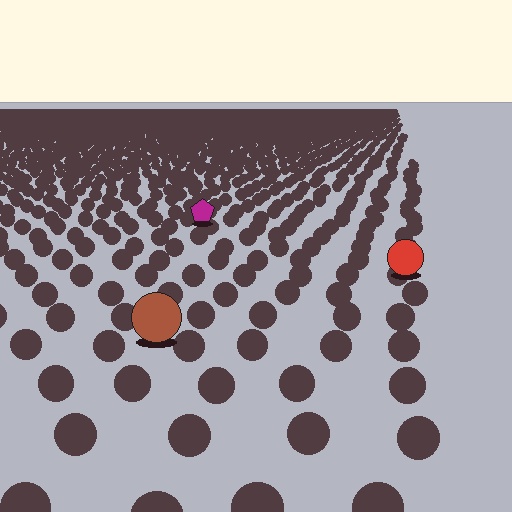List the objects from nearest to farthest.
From nearest to farthest: the brown circle, the red circle, the magenta pentagon.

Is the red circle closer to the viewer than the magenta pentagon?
Yes. The red circle is closer — you can tell from the texture gradient: the ground texture is coarser near it.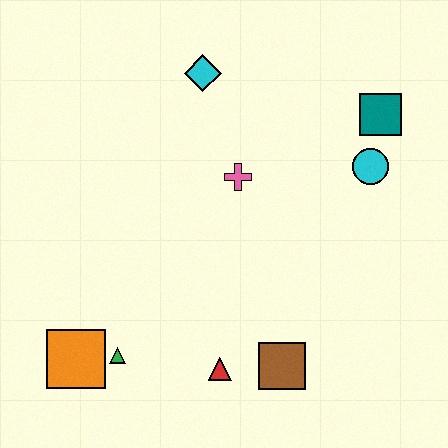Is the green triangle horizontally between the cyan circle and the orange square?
Yes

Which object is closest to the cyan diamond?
The pink cross is closest to the cyan diamond.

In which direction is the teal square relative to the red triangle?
The teal square is above the red triangle.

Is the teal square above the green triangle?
Yes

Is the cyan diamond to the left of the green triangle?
No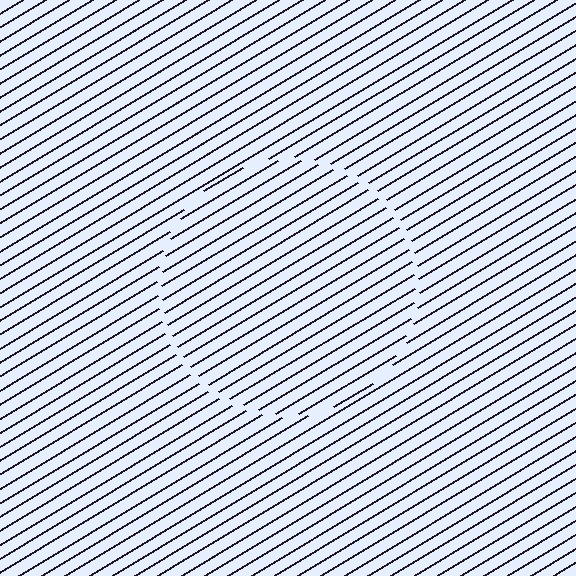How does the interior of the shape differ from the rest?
The interior of the shape contains the same grating, shifted by half a period — the contour is defined by the phase discontinuity where line-ends from the inner and outer gratings abut.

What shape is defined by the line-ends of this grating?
An illusory circle. The interior of the shape contains the same grating, shifted by half a period — the contour is defined by the phase discontinuity where line-ends from the inner and outer gratings abut.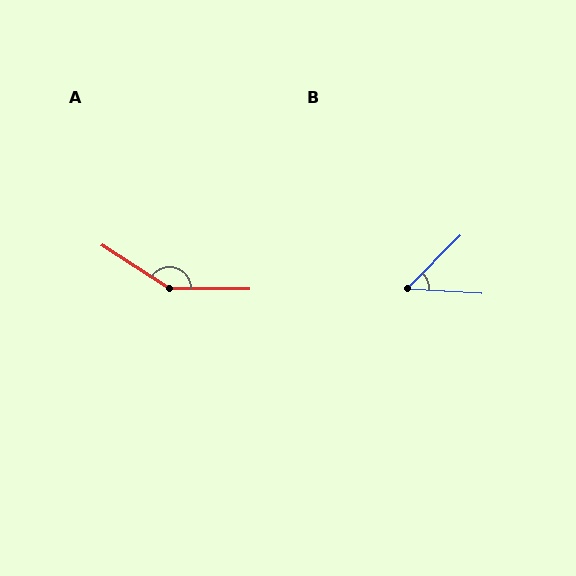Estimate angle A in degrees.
Approximately 148 degrees.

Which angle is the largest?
A, at approximately 148 degrees.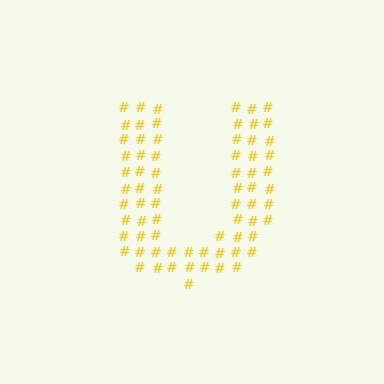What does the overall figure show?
The overall figure shows the letter U.